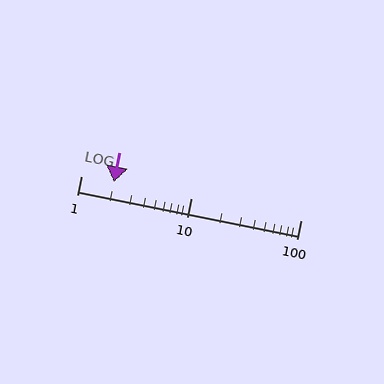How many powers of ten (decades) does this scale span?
The scale spans 2 decades, from 1 to 100.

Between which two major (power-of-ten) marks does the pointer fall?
The pointer is between 1 and 10.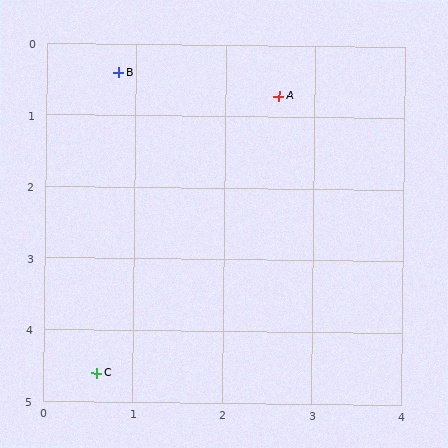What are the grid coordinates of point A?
Point A is at approximately (2.6, 0.7).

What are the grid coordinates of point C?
Point C is at approximately (0.6, 4.6).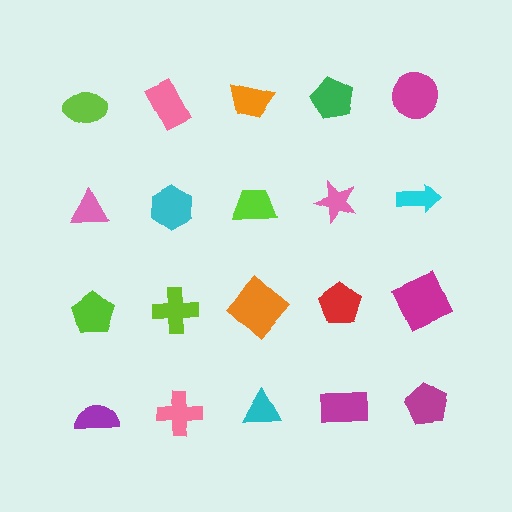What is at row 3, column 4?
A red pentagon.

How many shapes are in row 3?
5 shapes.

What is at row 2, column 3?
A lime trapezoid.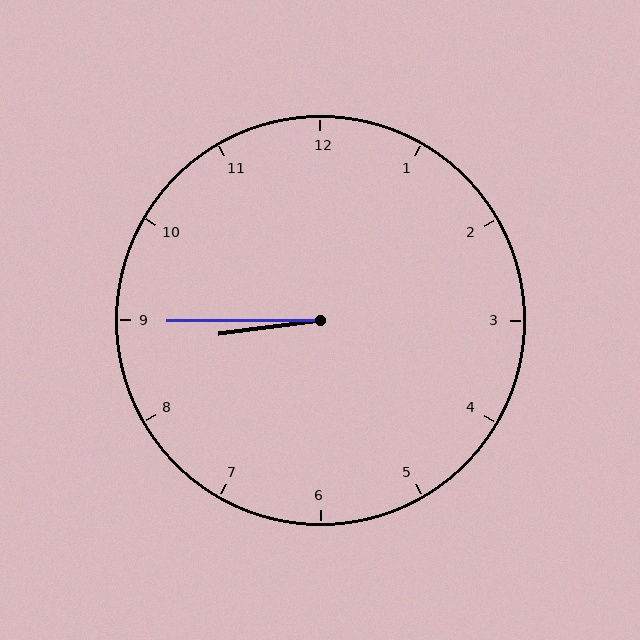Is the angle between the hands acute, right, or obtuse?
It is acute.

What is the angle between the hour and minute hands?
Approximately 8 degrees.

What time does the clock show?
8:45.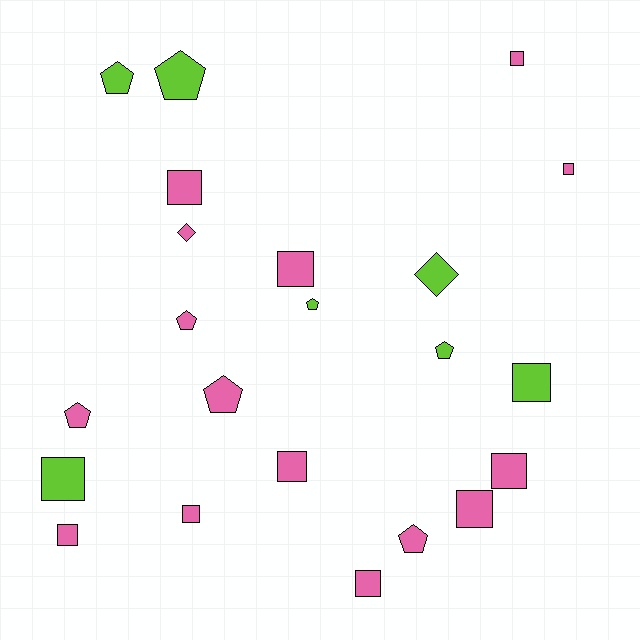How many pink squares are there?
There are 10 pink squares.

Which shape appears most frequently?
Square, with 12 objects.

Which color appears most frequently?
Pink, with 15 objects.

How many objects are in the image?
There are 22 objects.